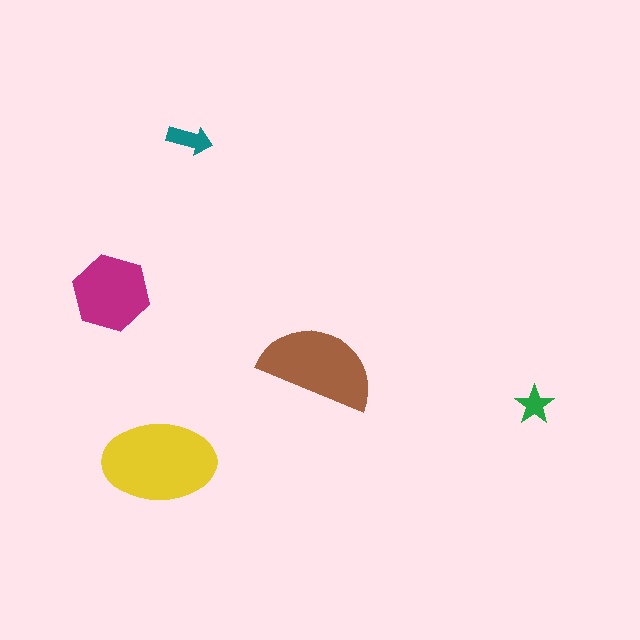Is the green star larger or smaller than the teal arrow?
Smaller.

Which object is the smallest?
The green star.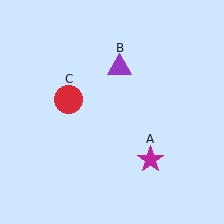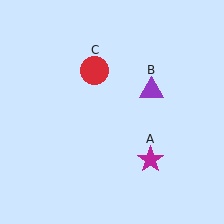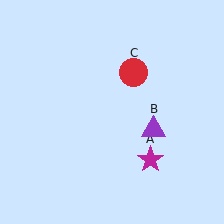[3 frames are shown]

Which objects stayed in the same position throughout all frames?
Magenta star (object A) remained stationary.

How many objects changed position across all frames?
2 objects changed position: purple triangle (object B), red circle (object C).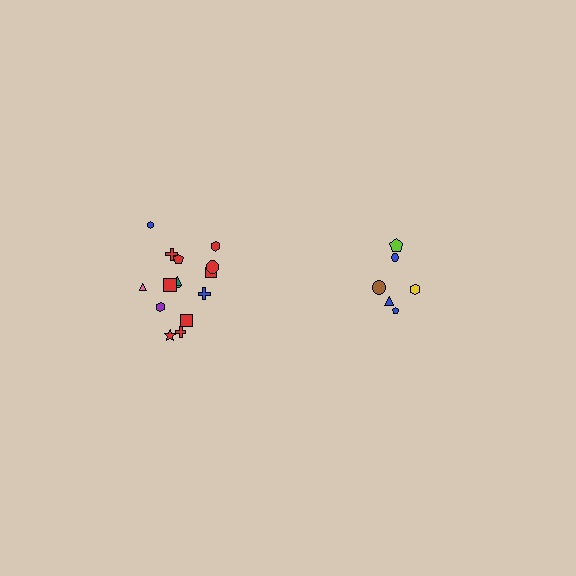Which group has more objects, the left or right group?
The left group.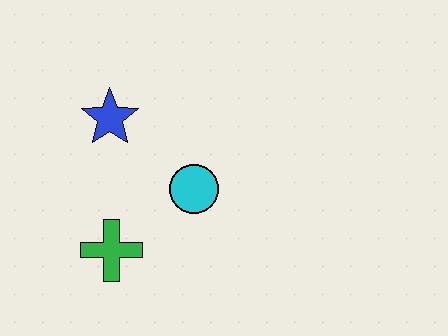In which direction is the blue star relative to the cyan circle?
The blue star is to the left of the cyan circle.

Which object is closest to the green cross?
The cyan circle is closest to the green cross.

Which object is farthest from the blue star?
The green cross is farthest from the blue star.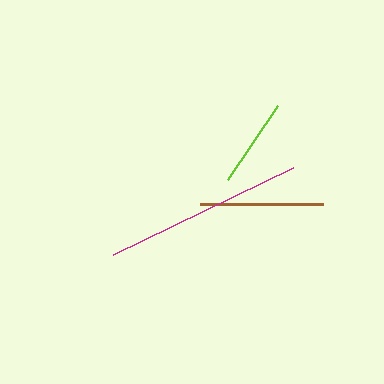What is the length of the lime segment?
The lime segment is approximately 90 pixels long.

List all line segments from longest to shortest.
From longest to shortest: magenta, brown, lime.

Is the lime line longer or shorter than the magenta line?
The magenta line is longer than the lime line.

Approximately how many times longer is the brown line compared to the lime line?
The brown line is approximately 1.4 times the length of the lime line.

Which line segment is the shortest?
The lime line is the shortest at approximately 90 pixels.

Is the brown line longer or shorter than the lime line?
The brown line is longer than the lime line.